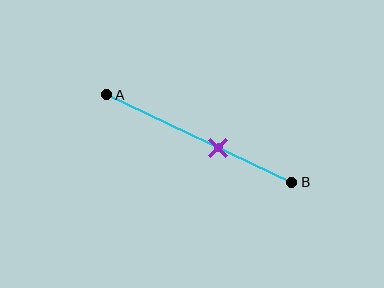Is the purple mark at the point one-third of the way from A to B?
No, the mark is at about 60% from A, not at the 33% one-third point.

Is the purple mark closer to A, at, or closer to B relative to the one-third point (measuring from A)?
The purple mark is closer to point B than the one-third point of segment AB.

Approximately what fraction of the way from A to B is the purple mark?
The purple mark is approximately 60% of the way from A to B.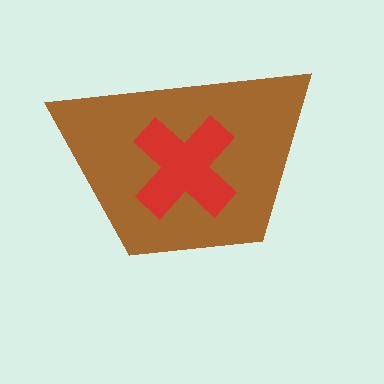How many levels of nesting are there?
2.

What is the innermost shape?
The red cross.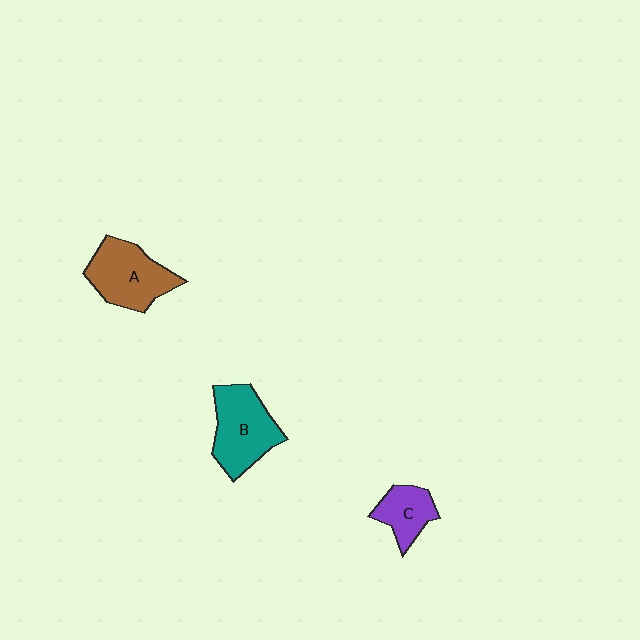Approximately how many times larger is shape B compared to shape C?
Approximately 1.7 times.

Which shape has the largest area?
Shape B (teal).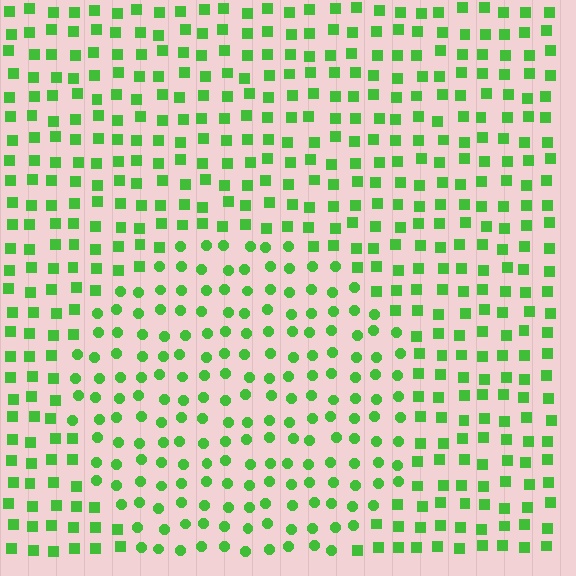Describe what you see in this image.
The image is filled with small green elements arranged in a uniform grid. A circle-shaped region contains circles, while the surrounding area contains squares. The boundary is defined purely by the change in element shape.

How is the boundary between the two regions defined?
The boundary is defined by a change in element shape: circles inside vs. squares outside. All elements share the same color and spacing.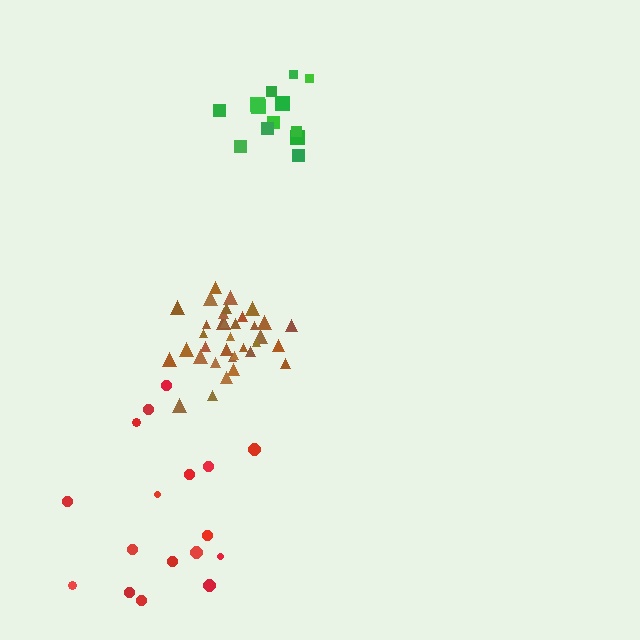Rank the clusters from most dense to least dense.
brown, green, red.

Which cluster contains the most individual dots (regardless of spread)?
Brown (35).